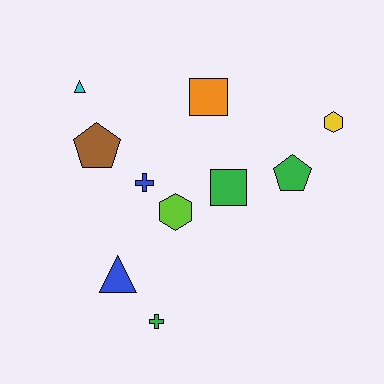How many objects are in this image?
There are 10 objects.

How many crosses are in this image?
There are 2 crosses.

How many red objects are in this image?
There are no red objects.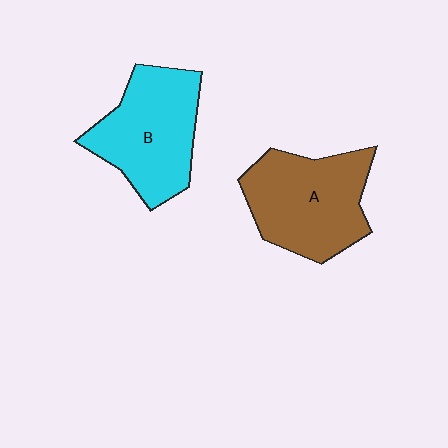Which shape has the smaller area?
Shape B (cyan).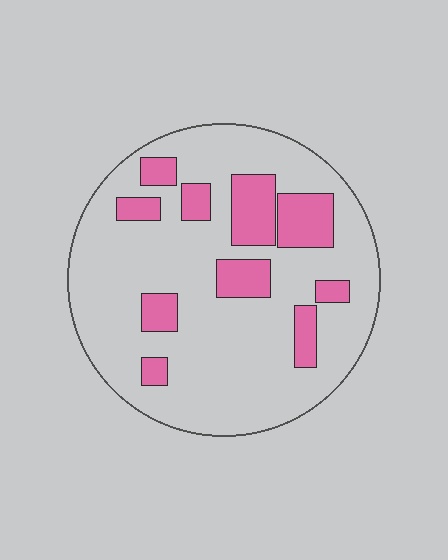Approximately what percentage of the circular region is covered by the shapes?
Approximately 20%.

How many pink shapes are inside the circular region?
10.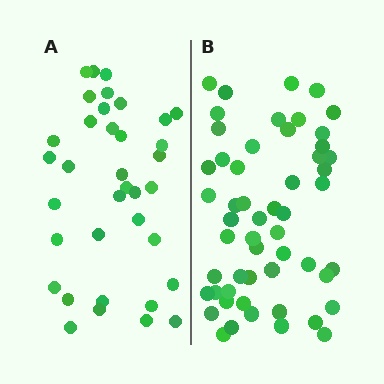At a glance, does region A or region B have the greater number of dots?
Region B (the right region) has more dots.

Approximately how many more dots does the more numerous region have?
Region B has approximately 20 more dots than region A.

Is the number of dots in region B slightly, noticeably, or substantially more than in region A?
Region B has substantially more. The ratio is roughly 1.5 to 1.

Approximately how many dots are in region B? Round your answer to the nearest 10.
About 50 dots. (The exact count is 54, which rounds to 50.)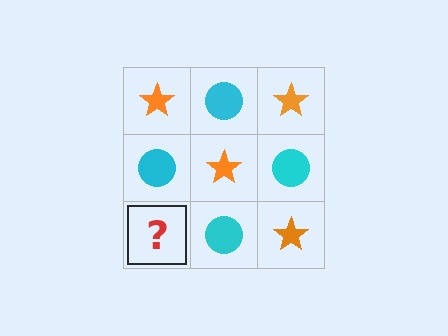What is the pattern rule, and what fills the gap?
The rule is that it alternates orange star and cyan circle in a checkerboard pattern. The gap should be filled with an orange star.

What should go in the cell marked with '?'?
The missing cell should contain an orange star.